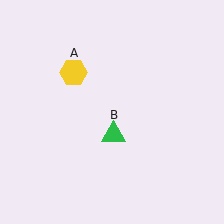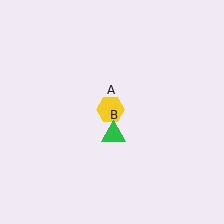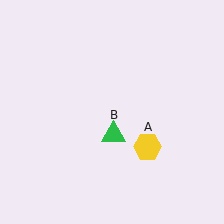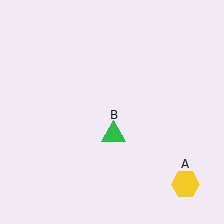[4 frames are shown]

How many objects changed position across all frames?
1 object changed position: yellow hexagon (object A).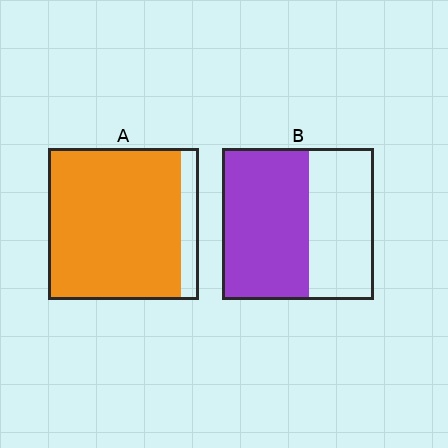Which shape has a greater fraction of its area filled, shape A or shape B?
Shape A.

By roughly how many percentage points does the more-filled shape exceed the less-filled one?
By roughly 30 percentage points (A over B).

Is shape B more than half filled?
Yes.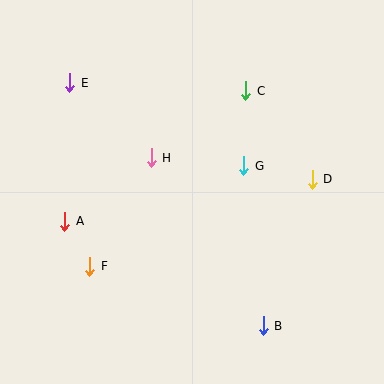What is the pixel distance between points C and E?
The distance between C and E is 176 pixels.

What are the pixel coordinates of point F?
Point F is at (90, 266).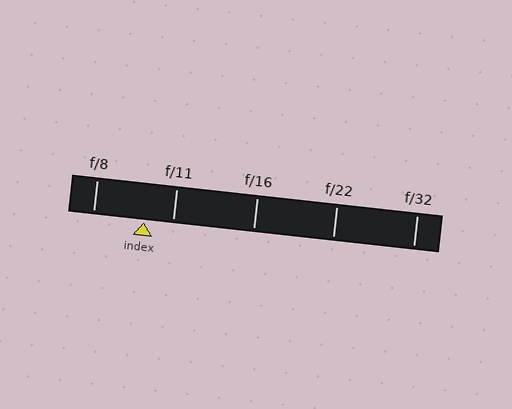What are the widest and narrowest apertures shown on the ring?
The widest aperture shown is f/8 and the narrowest is f/32.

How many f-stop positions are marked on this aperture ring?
There are 5 f-stop positions marked.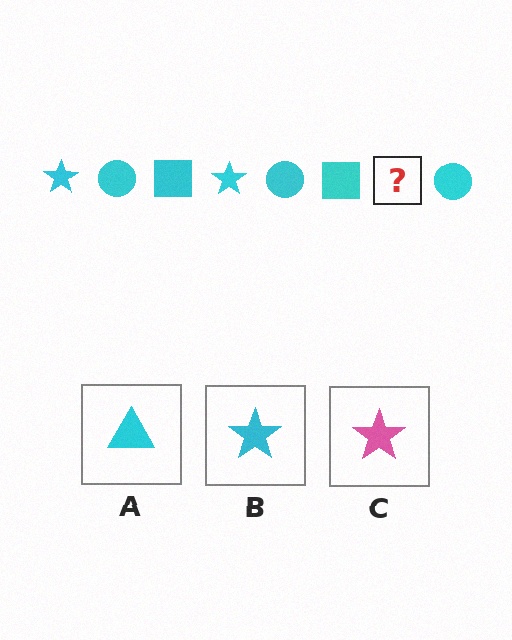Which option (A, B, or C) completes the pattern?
B.